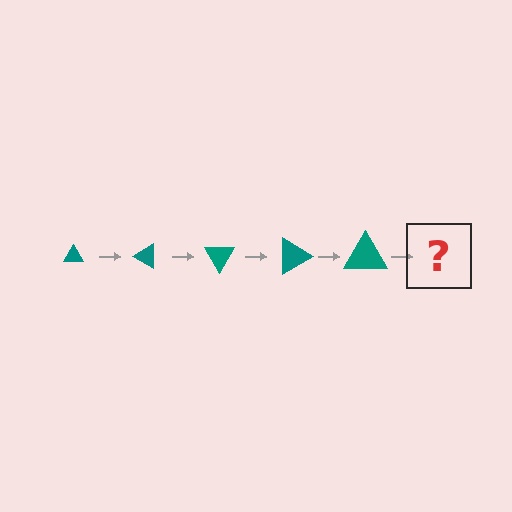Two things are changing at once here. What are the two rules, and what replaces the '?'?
The two rules are that the triangle grows larger each step and it rotates 30 degrees each step. The '?' should be a triangle, larger than the previous one and rotated 150 degrees from the start.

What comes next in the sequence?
The next element should be a triangle, larger than the previous one and rotated 150 degrees from the start.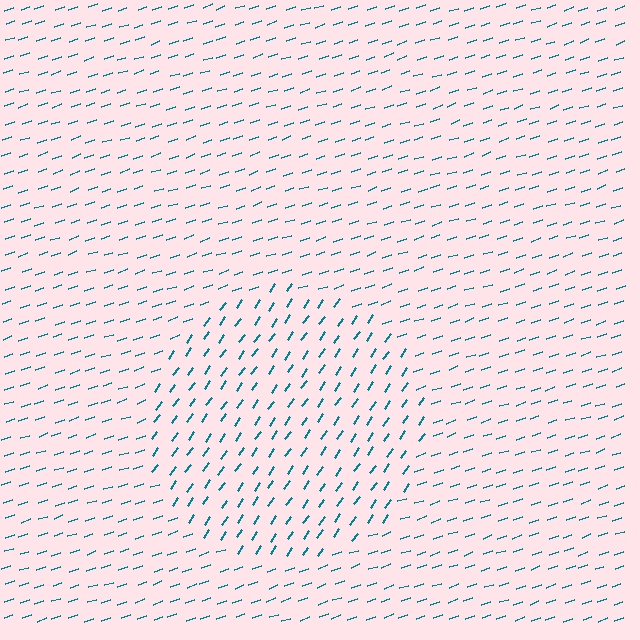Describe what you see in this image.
The image is filled with small teal line segments. A circle region in the image has lines oriented differently from the surrounding lines, creating a visible texture boundary.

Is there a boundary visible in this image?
Yes, there is a texture boundary formed by a change in line orientation.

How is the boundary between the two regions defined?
The boundary is defined purely by a change in line orientation (approximately 36 degrees difference). All lines are the same color and thickness.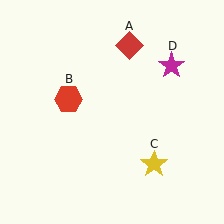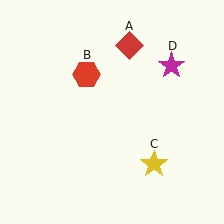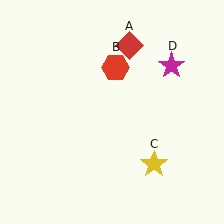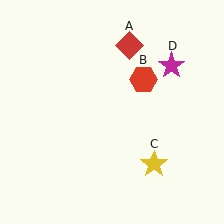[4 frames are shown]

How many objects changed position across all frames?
1 object changed position: red hexagon (object B).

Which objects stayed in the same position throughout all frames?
Red diamond (object A) and yellow star (object C) and magenta star (object D) remained stationary.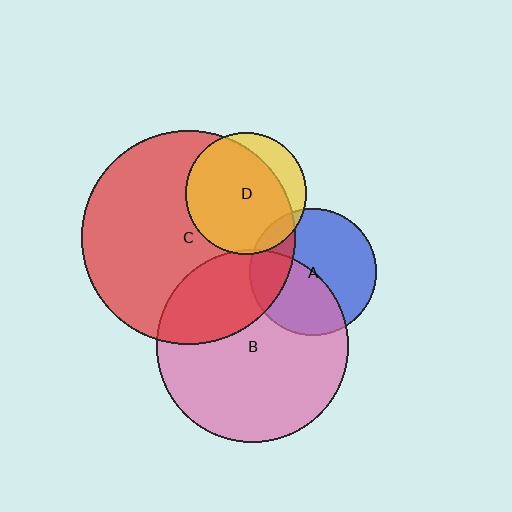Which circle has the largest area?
Circle C (red).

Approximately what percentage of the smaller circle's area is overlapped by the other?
Approximately 10%.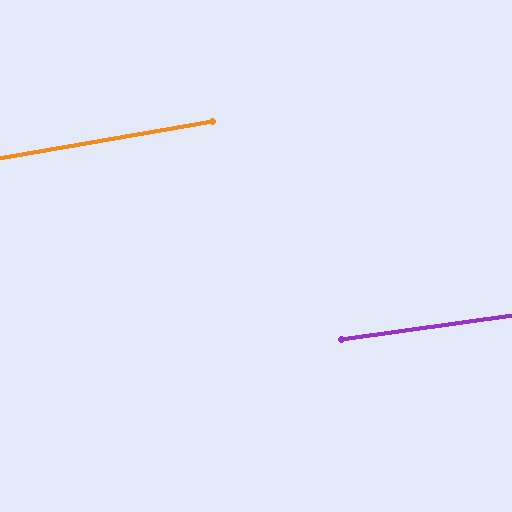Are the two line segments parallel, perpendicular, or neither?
Parallel — their directions differ by only 1.7°.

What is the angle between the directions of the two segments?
Approximately 2 degrees.